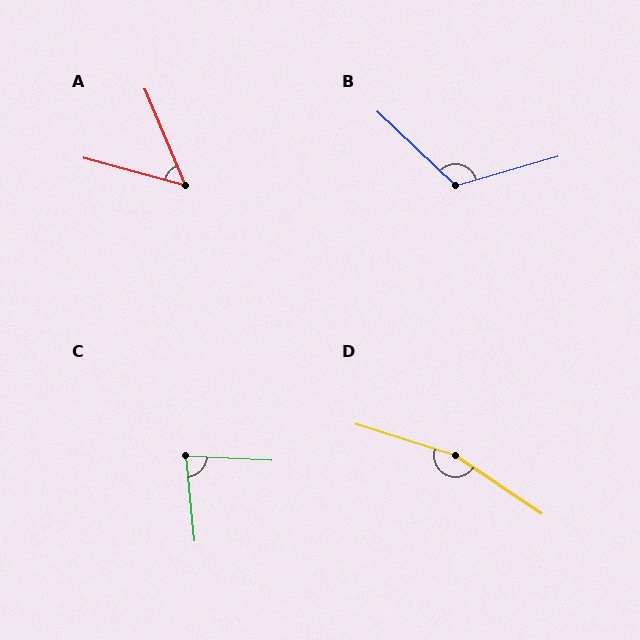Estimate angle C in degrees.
Approximately 82 degrees.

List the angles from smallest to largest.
A (52°), C (82°), B (121°), D (164°).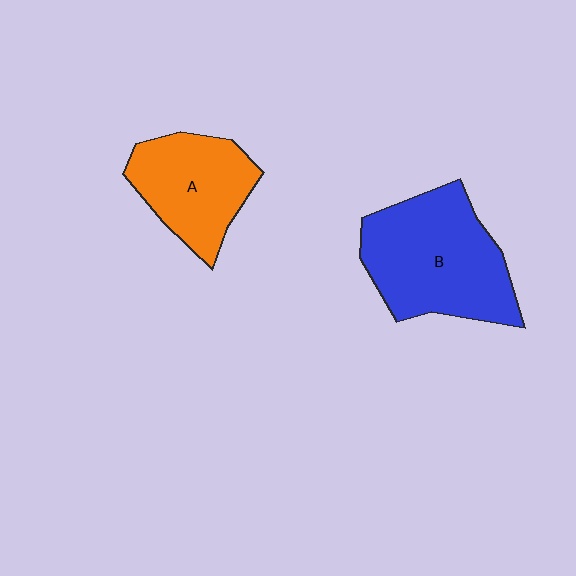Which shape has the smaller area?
Shape A (orange).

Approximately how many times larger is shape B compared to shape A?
Approximately 1.4 times.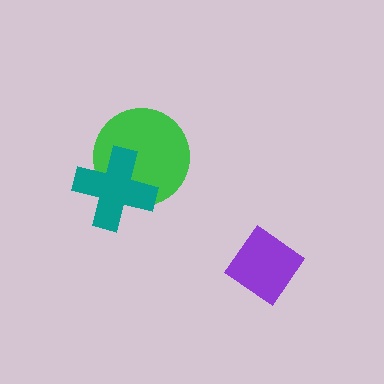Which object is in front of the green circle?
The teal cross is in front of the green circle.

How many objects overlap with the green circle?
1 object overlaps with the green circle.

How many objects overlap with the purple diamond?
0 objects overlap with the purple diamond.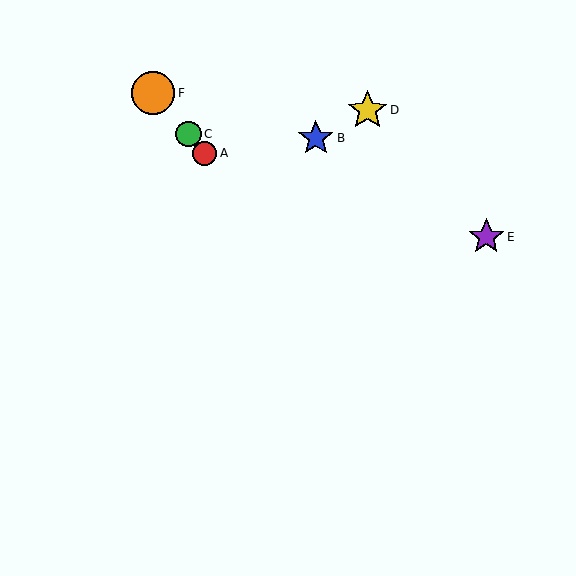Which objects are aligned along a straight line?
Objects A, C, F are aligned along a straight line.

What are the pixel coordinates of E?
Object E is at (486, 237).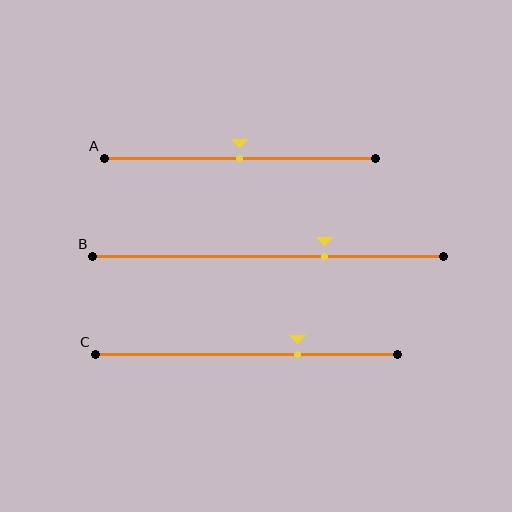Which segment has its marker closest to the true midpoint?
Segment A has its marker closest to the true midpoint.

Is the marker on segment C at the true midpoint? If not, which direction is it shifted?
No, the marker on segment C is shifted to the right by about 17% of the segment length.